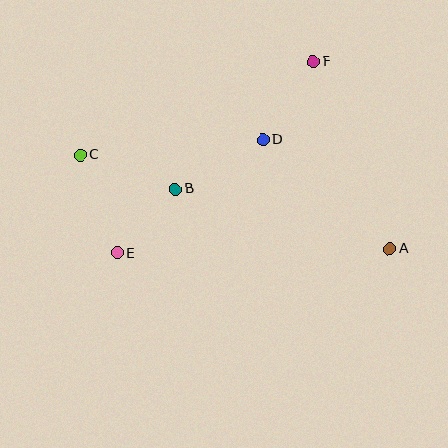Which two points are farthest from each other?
Points A and C are farthest from each other.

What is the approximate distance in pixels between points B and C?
The distance between B and C is approximately 101 pixels.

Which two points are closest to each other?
Points B and E are closest to each other.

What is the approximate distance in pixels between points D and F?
The distance between D and F is approximately 93 pixels.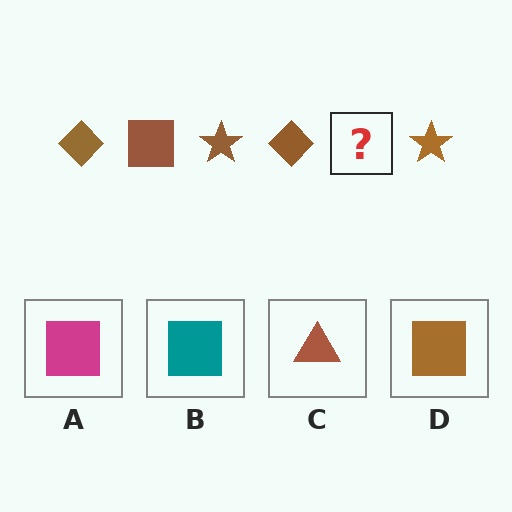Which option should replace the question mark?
Option D.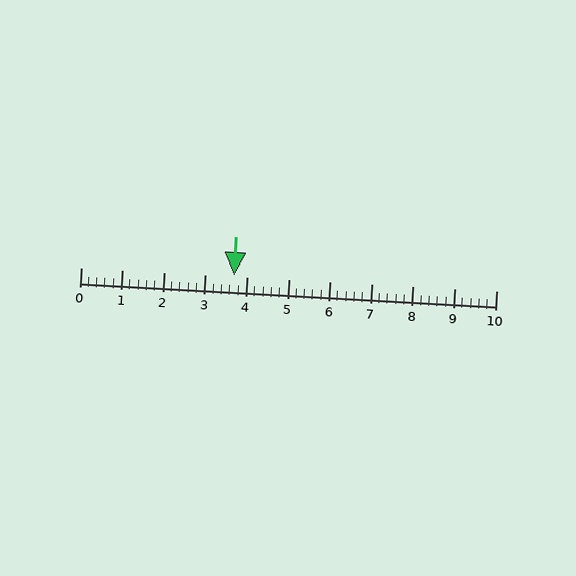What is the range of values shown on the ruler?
The ruler shows values from 0 to 10.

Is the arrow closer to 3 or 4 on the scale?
The arrow is closer to 4.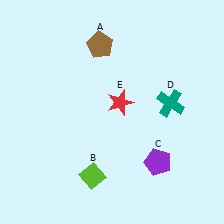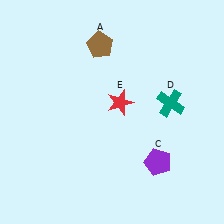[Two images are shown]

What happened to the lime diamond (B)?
The lime diamond (B) was removed in Image 2. It was in the bottom-left area of Image 1.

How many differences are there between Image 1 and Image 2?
There is 1 difference between the two images.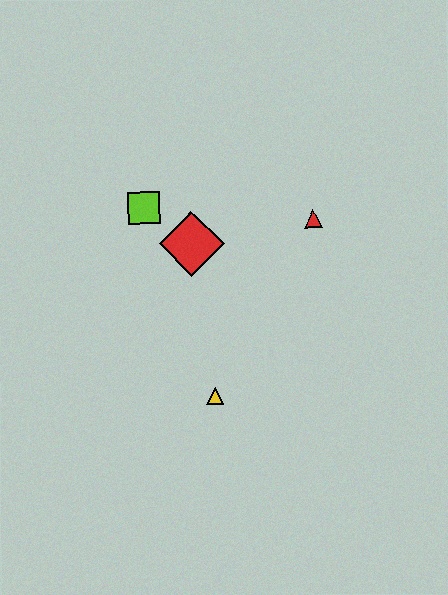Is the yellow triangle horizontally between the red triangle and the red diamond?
Yes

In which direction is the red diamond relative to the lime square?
The red diamond is to the right of the lime square.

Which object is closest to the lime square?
The red diamond is closest to the lime square.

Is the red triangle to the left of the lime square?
No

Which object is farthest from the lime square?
The yellow triangle is farthest from the lime square.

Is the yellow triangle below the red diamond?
Yes